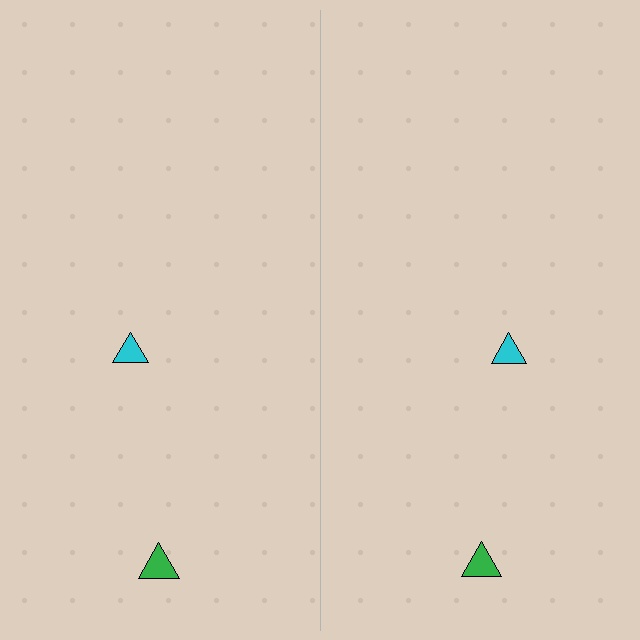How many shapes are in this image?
There are 4 shapes in this image.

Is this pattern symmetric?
Yes, this pattern has bilateral (reflection) symmetry.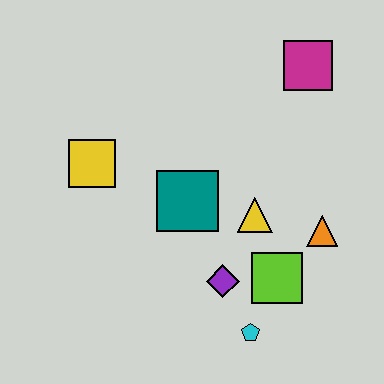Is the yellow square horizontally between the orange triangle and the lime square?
No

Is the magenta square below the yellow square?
No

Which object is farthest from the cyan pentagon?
The magenta square is farthest from the cyan pentagon.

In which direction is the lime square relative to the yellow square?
The lime square is to the right of the yellow square.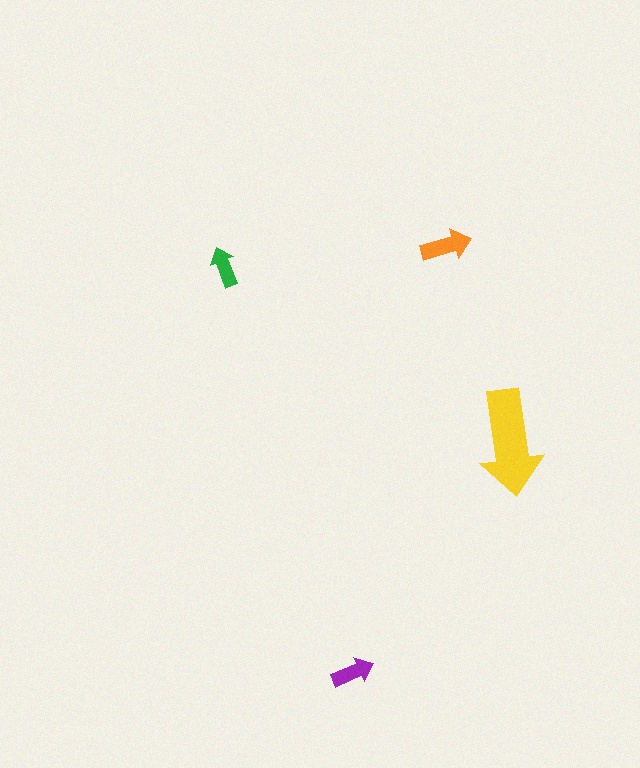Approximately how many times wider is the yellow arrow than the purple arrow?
About 2.5 times wider.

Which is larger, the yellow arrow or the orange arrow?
The yellow one.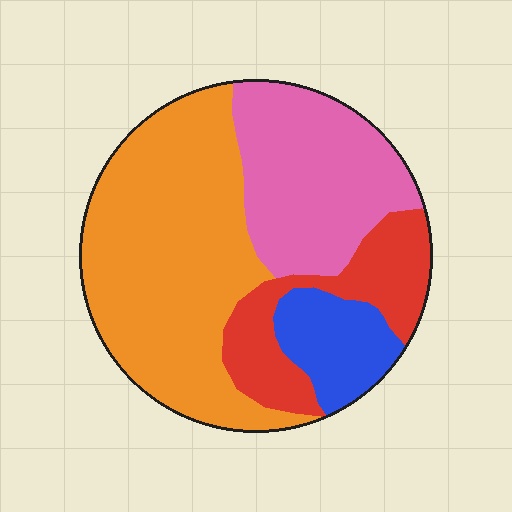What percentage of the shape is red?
Red covers about 15% of the shape.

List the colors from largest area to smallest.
From largest to smallest: orange, pink, red, blue.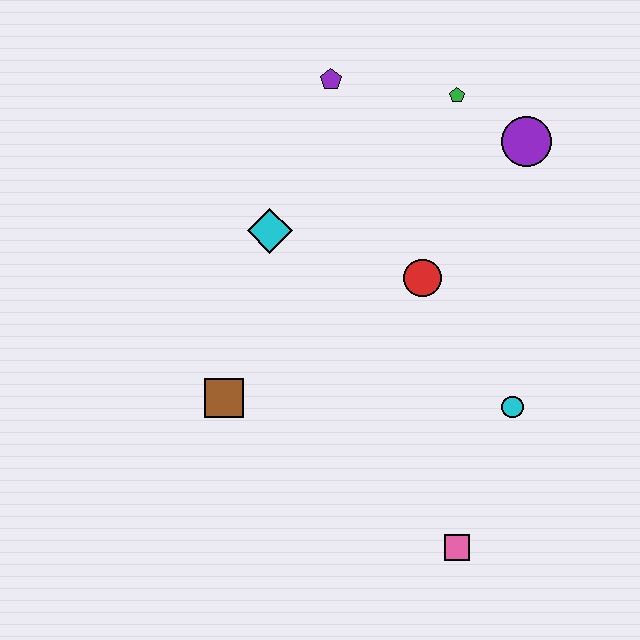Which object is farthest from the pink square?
The purple pentagon is farthest from the pink square.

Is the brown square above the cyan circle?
Yes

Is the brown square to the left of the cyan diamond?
Yes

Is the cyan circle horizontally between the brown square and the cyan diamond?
No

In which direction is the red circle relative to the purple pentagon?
The red circle is below the purple pentagon.